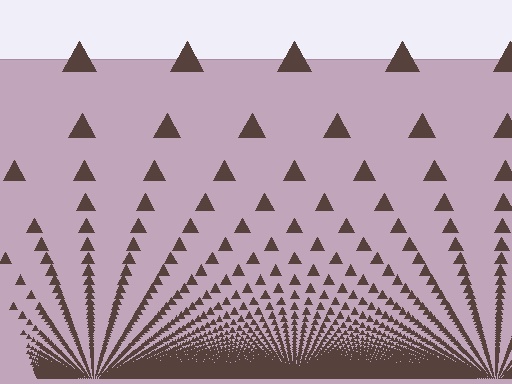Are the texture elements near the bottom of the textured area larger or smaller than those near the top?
Smaller. The gradient is inverted — elements near the bottom are smaller and denser.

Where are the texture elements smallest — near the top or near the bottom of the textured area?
Near the bottom.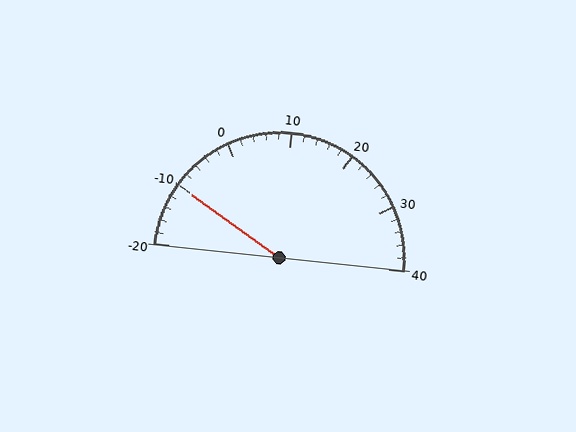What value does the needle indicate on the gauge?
The needle indicates approximately -10.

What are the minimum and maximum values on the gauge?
The gauge ranges from -20 to 40.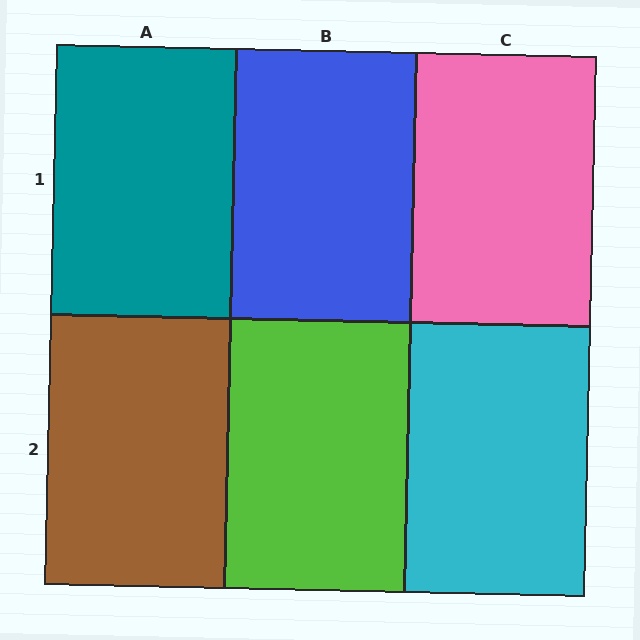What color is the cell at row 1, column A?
Teal.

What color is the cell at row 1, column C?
Pink.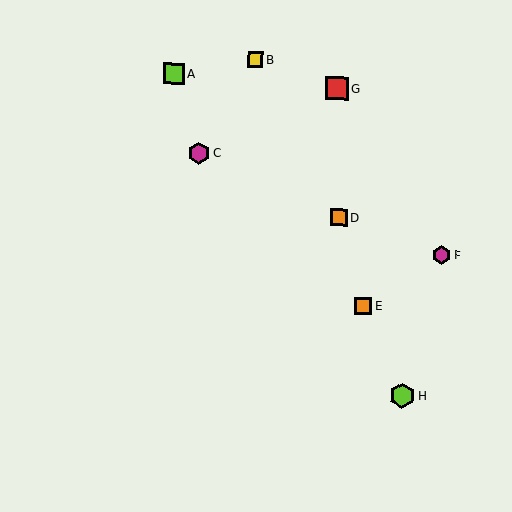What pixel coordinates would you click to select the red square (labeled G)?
Click at (337, 89) to select the red square G.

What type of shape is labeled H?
Shape H is a lime hexagon.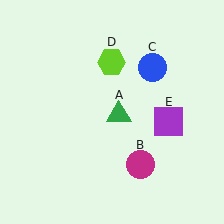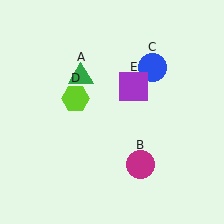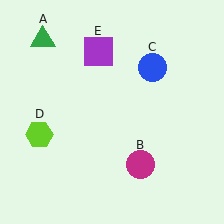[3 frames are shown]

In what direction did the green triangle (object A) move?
The green triangle (object A) moved up and to the left.